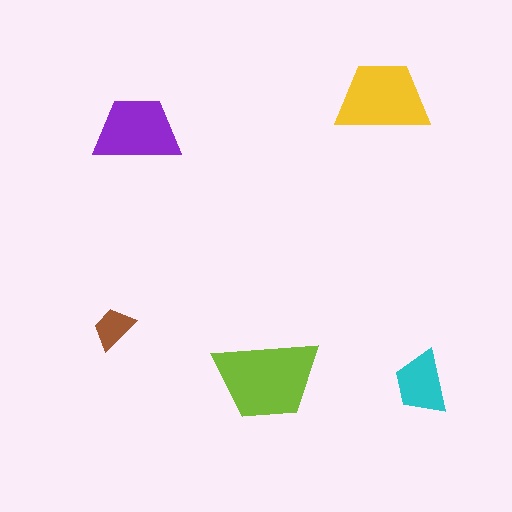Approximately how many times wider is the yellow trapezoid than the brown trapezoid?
About 2 times wider.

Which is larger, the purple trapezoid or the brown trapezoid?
The purple one.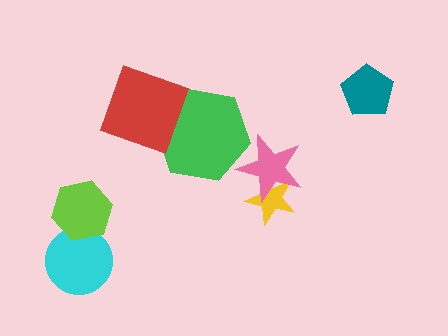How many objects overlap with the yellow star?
1 object overlaps with the yellow star.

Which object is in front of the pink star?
The green hexagon is in front of the pink star.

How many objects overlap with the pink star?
2 objects overlap with the pink star.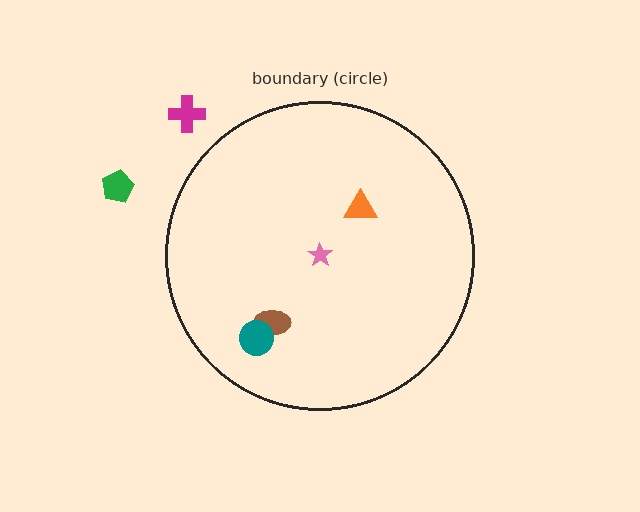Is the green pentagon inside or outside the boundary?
Outside.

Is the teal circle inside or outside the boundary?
Inside.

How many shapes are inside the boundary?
4 inside, 2 outside.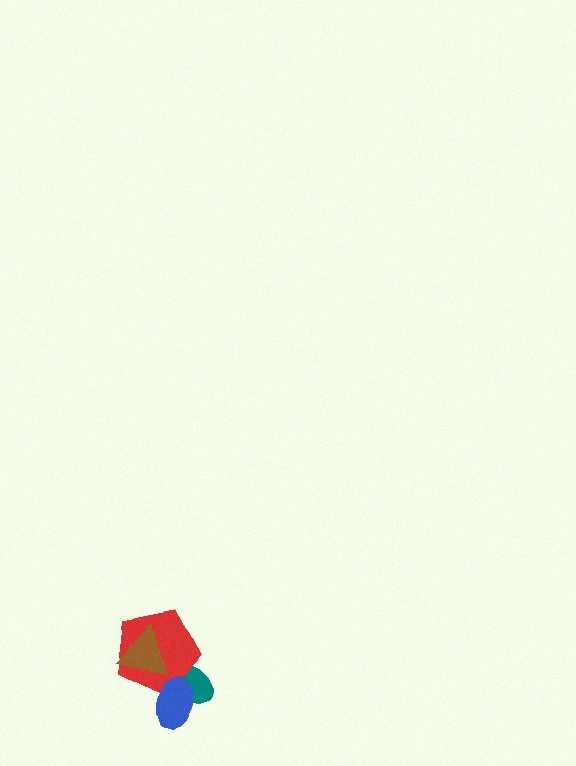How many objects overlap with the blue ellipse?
2 objects overlap with the blue ellipse.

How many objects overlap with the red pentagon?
3 objects overlap with the red pentagon.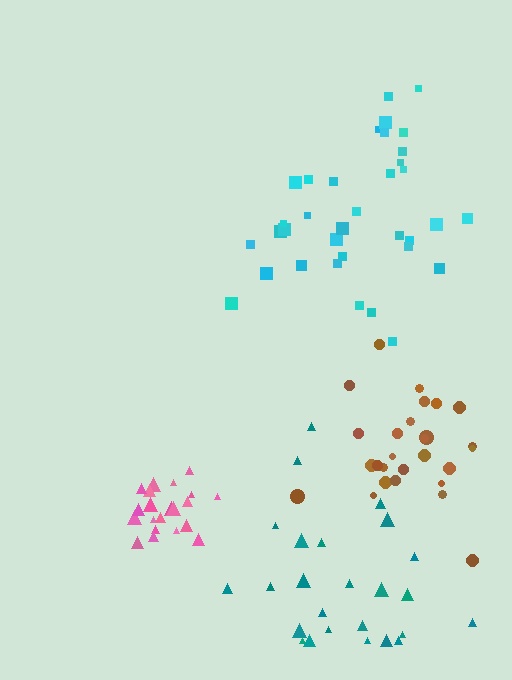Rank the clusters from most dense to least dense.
pink, brown, cyan, teal.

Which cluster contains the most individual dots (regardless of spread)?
Cyan (35).